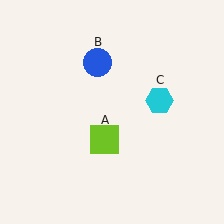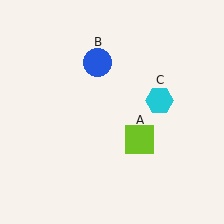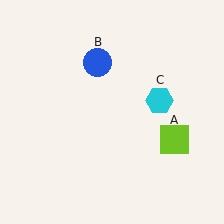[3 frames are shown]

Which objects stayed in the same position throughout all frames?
Blue circle (object B) and cyan hexagon (object C) remained stationary.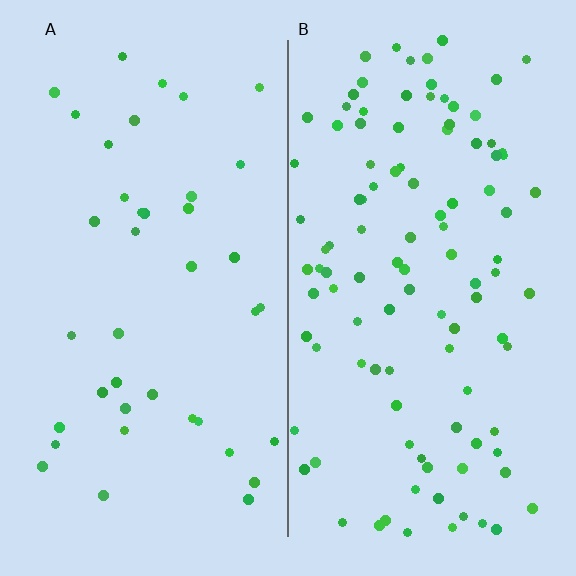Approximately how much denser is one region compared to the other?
Approximately 2.7× — region B over region A.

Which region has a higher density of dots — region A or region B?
B (the right).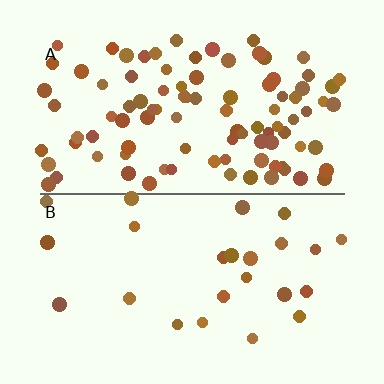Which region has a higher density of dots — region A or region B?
A (the top).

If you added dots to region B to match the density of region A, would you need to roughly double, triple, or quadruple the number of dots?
Approximately quadruple.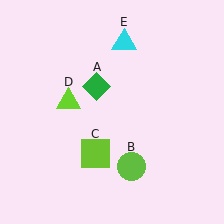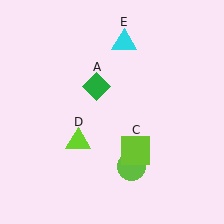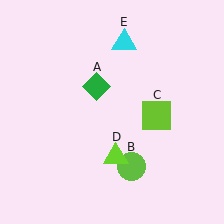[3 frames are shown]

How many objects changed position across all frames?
2 objects changed position: lime square (object C), lime triangle (object D).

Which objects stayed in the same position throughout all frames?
Green diamond (object A) and lime circle (object B) and cyan triangle (object E) remained stationary.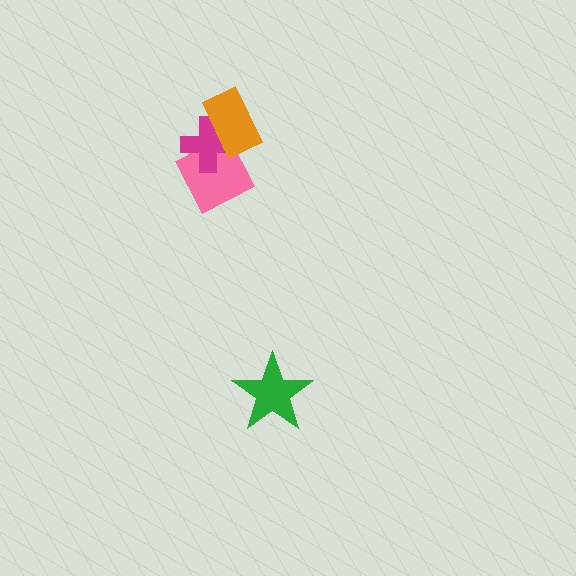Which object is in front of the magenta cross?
The orange rectangle is in front of the magenta cross.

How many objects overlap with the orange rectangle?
2 objects overlap with the orange rectangle.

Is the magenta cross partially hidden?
Yes, it is partially covered by another shape.